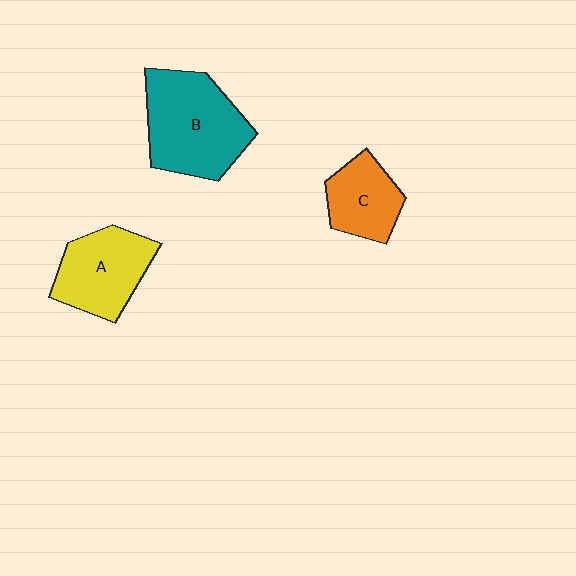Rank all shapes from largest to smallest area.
From largest to smallest: B (teal), A (yellow), C (orange).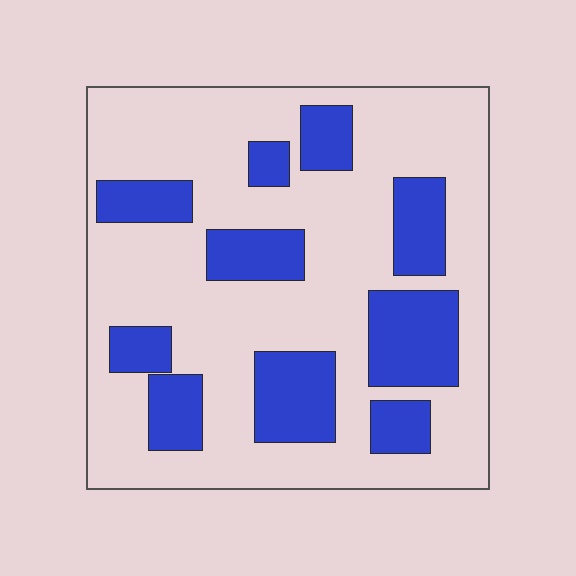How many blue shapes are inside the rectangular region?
10.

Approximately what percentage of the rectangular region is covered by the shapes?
Approximately 30%.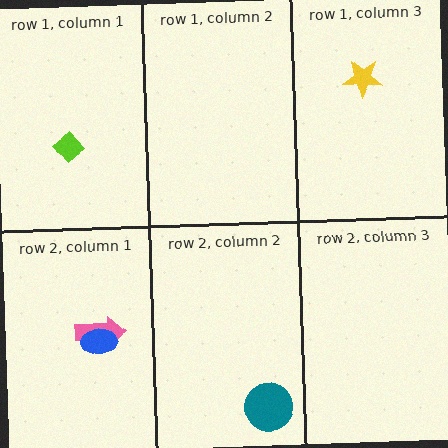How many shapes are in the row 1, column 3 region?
1.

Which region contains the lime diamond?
The row 1, column 1 region.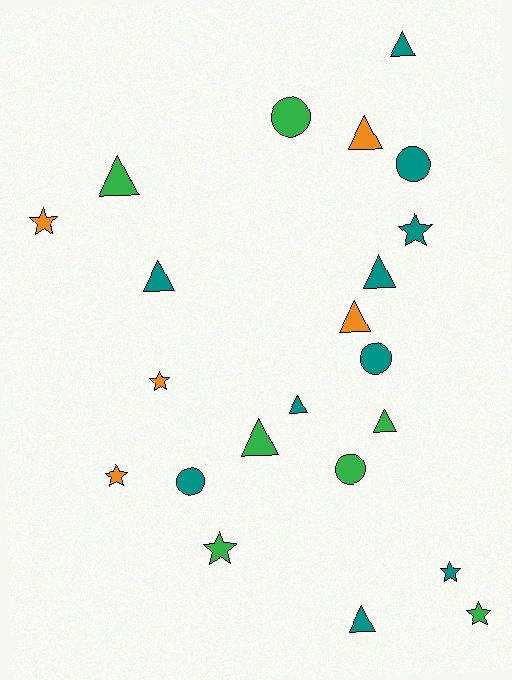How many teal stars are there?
There are 2 teal stars.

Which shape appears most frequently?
Triangle, with 10 objects.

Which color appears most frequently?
Teal, with 10 objects.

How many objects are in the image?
There are 22 objects.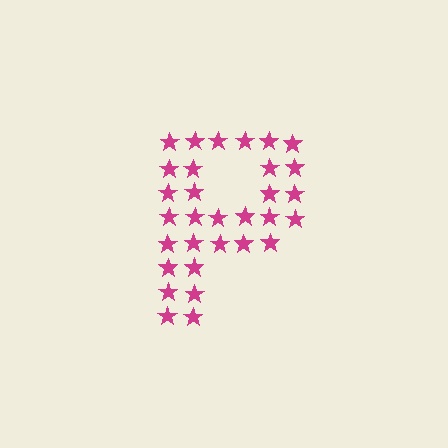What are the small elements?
The small elements are stars.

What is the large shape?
The large shape is the letter P.